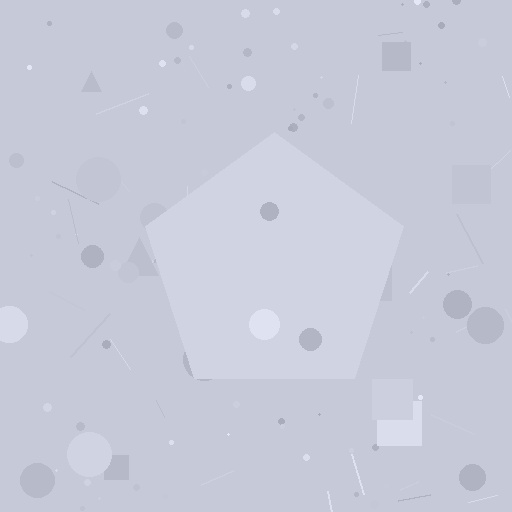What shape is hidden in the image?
A pentagon is hidden in the image.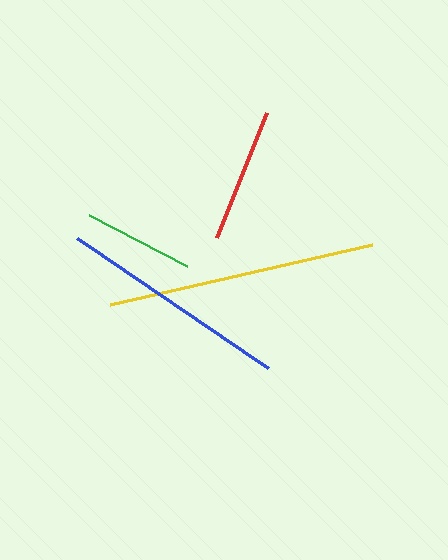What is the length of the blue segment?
The blue segment is approximately 231 pixels long.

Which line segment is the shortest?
The green line is the shortest at approximately 111 pixels.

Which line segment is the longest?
The yellow line is the longest at approximately 269 pixels.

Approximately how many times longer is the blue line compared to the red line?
The blue line is approximately 1.7 times the length of the red line.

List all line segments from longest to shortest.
From longest to shortest: yellow, blue, red, green.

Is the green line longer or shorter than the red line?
The red line is longer than the green line.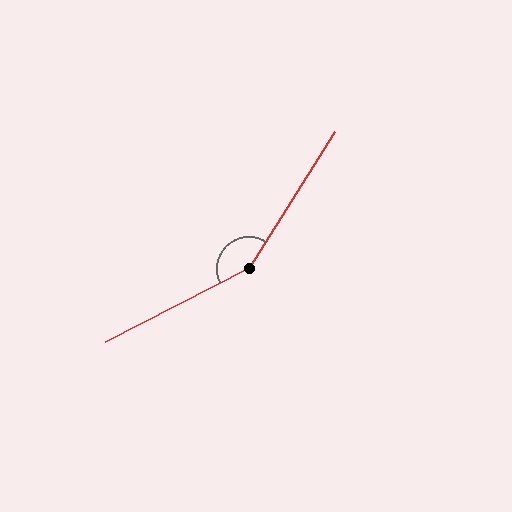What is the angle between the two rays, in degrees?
Approximately 149 degrees.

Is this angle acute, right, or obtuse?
It is obtuse.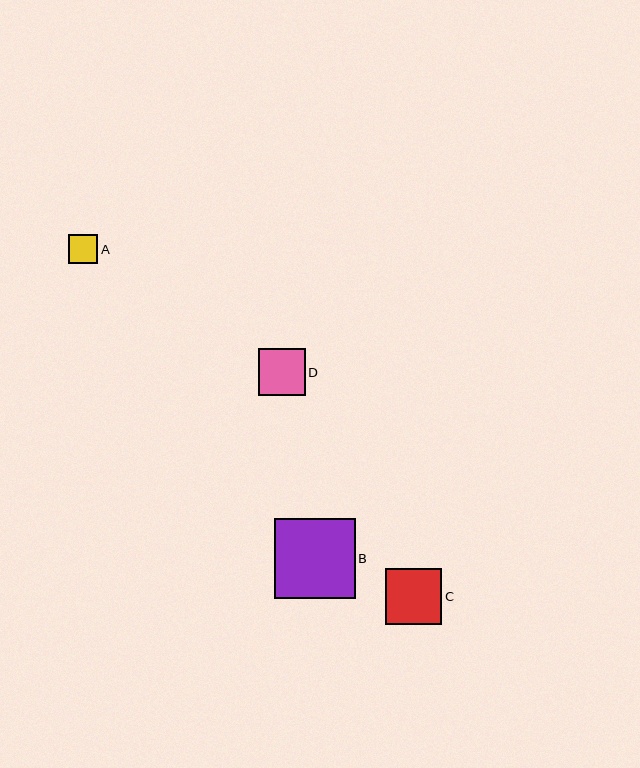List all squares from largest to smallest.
From largest to smallest: B, C, D, A.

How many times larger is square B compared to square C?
Square B is approximately 1.4 times the size of square C.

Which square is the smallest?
Square A is the smallest with a size of approximately 29 pixels.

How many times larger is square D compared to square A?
Square D is approximately 1.6 times the size of square A.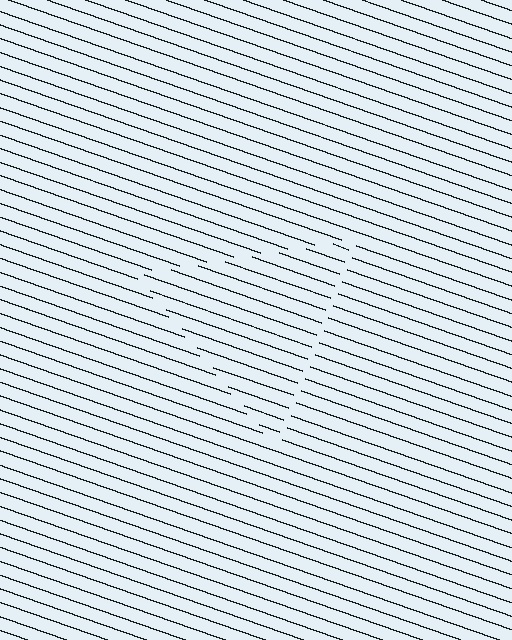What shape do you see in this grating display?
An illusory triangle. The interior of the shape contains the same grating, shifted by half a period — the contour is defined by the phase discontinuity where line-ends from the inner and outer gratings abut.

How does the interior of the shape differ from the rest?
The interior of the shape contains the same grating, shifted by half a period — the contour is defined by the phase discontinuity where line-ends from the inner and outer gratings abut.